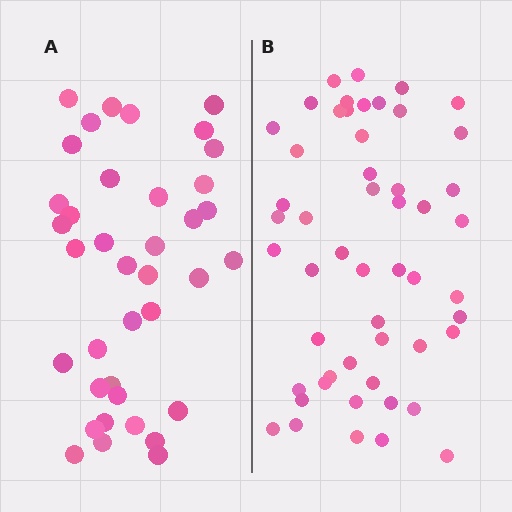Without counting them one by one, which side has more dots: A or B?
Region B (the right region) has more dots.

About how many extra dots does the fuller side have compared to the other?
Region B has approximately 15 more dots than region A.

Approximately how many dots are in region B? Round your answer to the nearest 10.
About 50 dots. (The exact count is 52, which rounds to 50.)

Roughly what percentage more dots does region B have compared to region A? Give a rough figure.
About 35% more.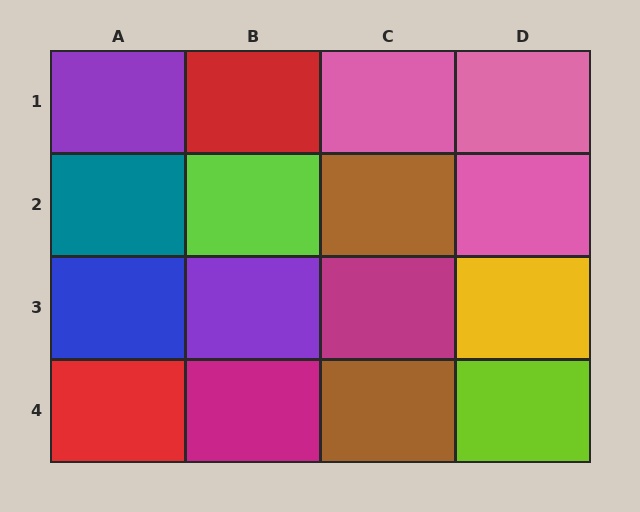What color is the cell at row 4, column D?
Lime.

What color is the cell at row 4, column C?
Brown.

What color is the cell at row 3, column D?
Yellow.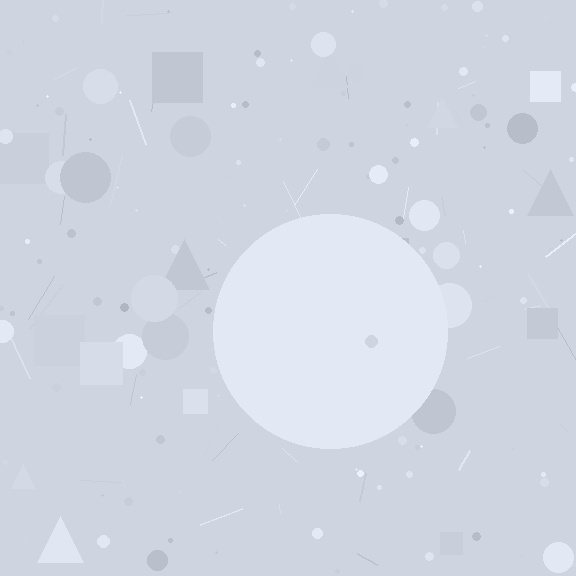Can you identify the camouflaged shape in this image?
The camouflaged shape is a circle.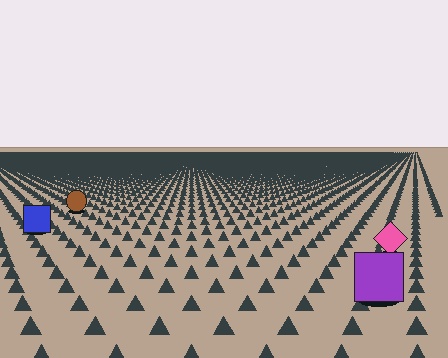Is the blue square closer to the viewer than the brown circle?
Yes. The blue square is closer — you can tell from the texture gradient: the ground texture is coarser near it.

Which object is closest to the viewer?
The purple square is closest. The texture marks near it are larger and more spread out.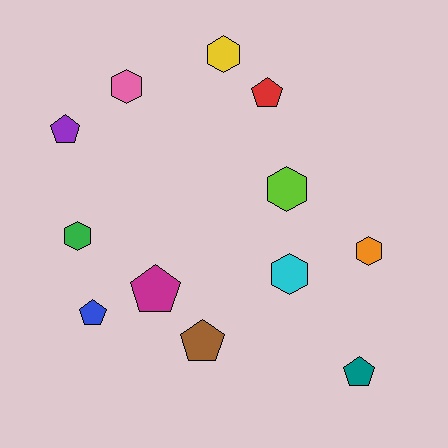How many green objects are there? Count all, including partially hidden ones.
There is 1 green object.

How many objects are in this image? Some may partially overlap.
There are 12 objects.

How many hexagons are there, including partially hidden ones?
There are 6 hexagons.